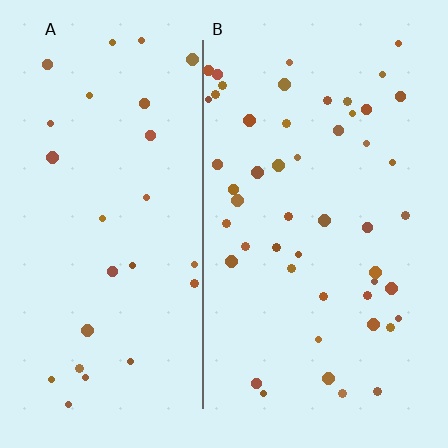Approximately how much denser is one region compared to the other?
Approximately 1.8× — region B over region A.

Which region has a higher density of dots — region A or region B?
B (the right).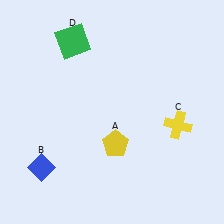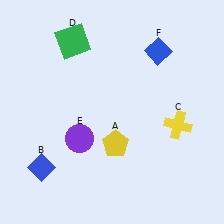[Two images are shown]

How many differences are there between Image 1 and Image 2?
There are 2 differences between the two images.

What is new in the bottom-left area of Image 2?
A purple circle (E) was added in the bottom-left area of Image 2.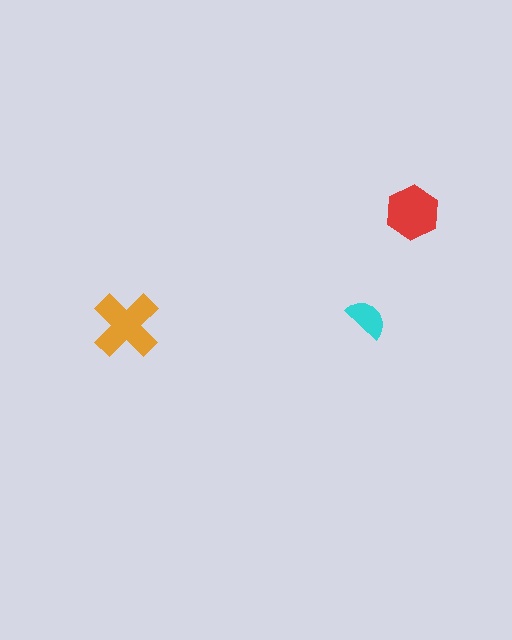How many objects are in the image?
There are 3 objects in the image.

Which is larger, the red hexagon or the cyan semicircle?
The red hexagon.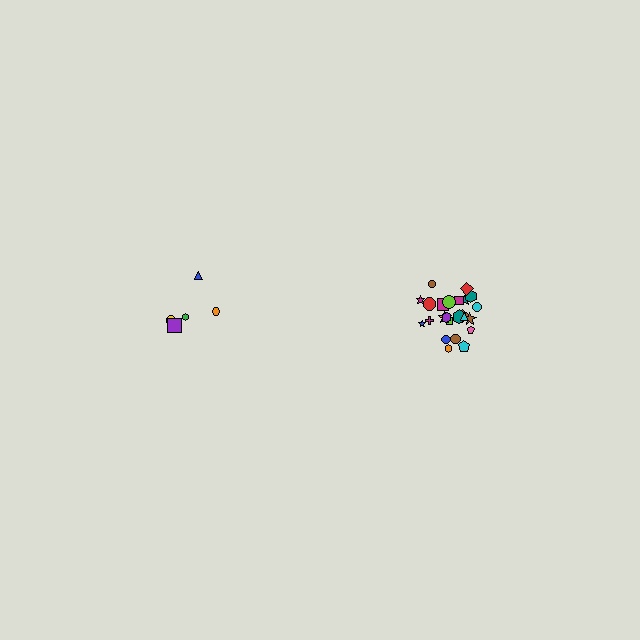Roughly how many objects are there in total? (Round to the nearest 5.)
Roughly 30 objects in total.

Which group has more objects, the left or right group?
The right group.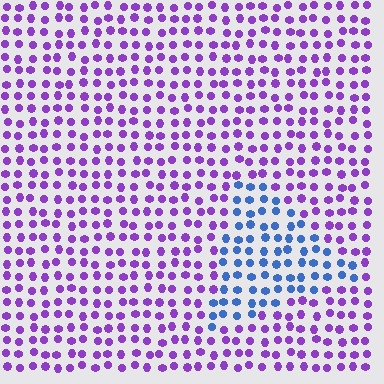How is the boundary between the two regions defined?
The boundary is defined purely by a slight shift in hue (about 58 degrees). Spacing, size, and orientation are identical on both sides.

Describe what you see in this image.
The image is filled with small purple elements in a uniform arrangement. A triangle-shaped region is visible where the elements are tinted to a slightly different hue, forming a subtle color boundary.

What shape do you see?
I see a triangle.